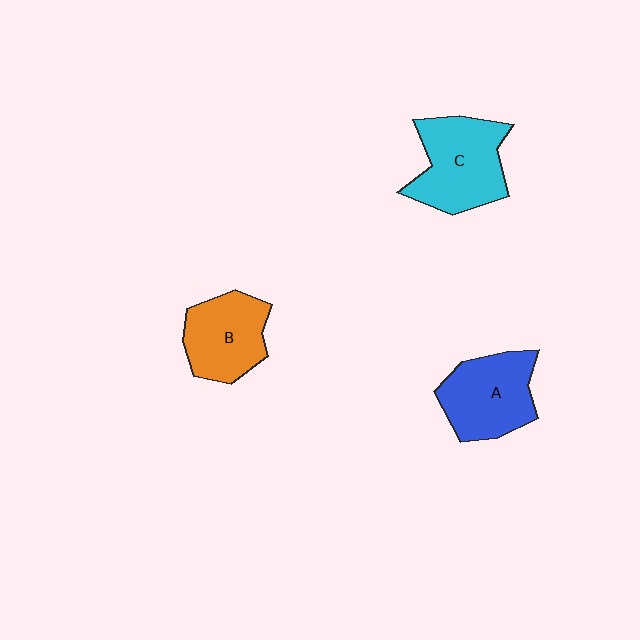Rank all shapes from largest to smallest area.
From largest to smallest: C (cyan), A (blue), B (orange).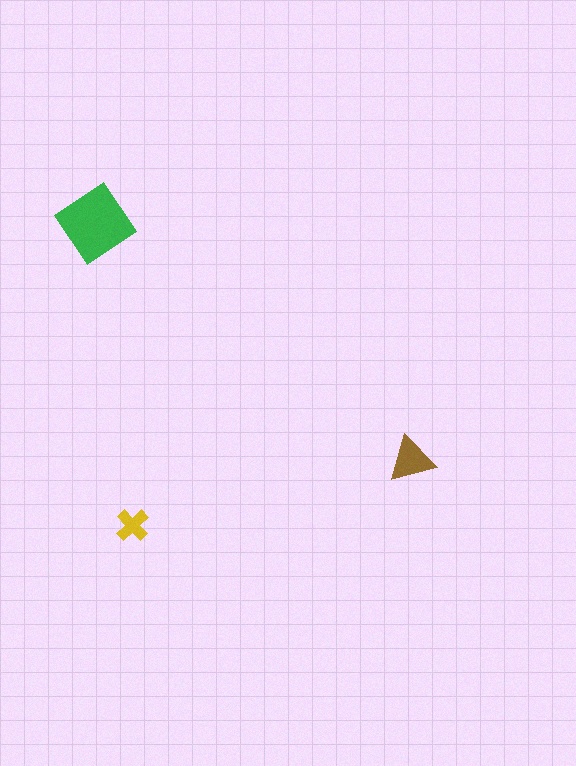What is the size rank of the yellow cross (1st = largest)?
3rd.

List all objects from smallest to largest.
The yellow cross, the brown triangle, the green diamond.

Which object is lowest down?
The yellow cross is bottommost.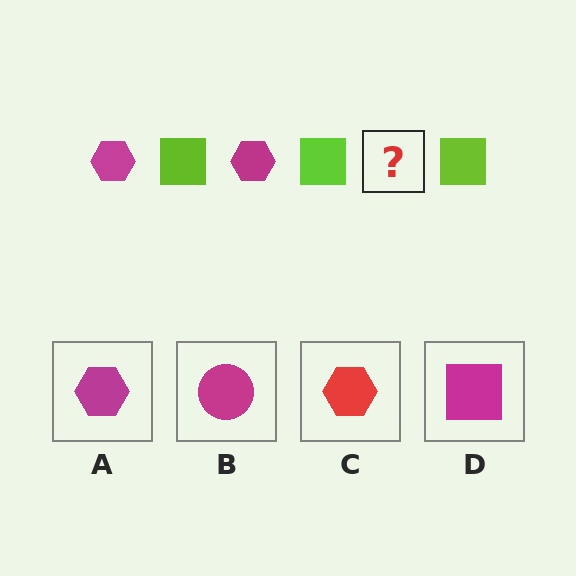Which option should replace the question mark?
Option A.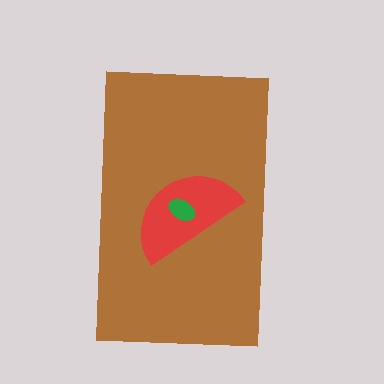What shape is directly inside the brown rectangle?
The red semicircle.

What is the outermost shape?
The brown rectangle.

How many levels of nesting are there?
3.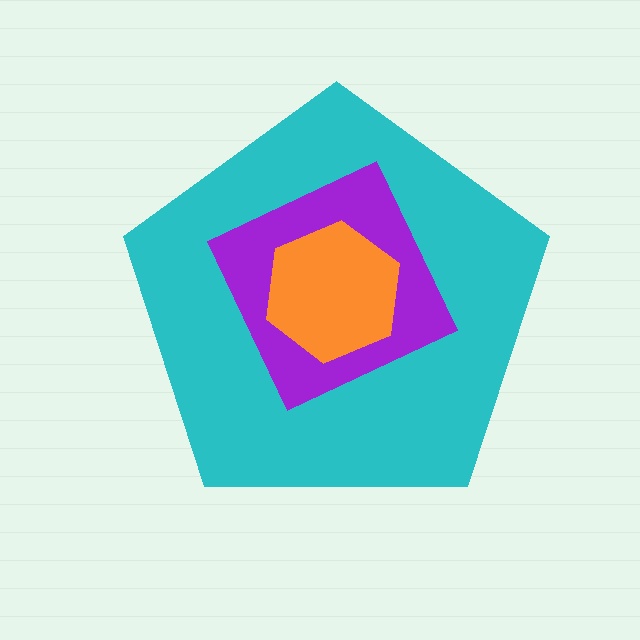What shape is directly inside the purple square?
The orange hexagon.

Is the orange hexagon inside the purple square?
Yes.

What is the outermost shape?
The cyan pentagon.